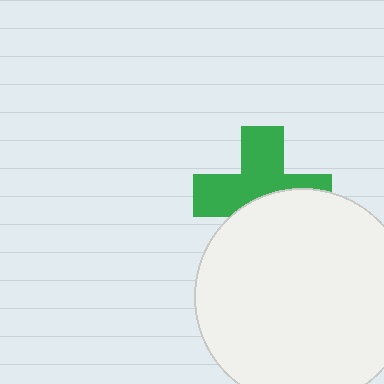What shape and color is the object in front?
The object in front is a white circle.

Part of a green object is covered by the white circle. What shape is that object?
It is a cross.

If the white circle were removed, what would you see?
You would see the complete green cross.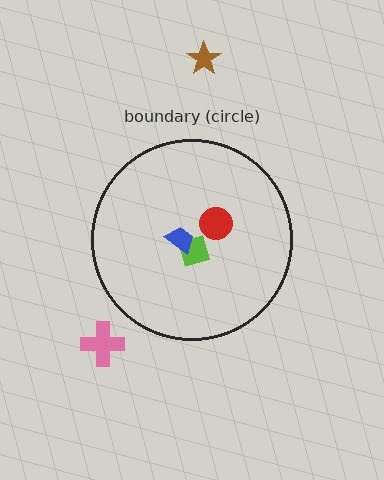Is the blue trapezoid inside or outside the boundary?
Inside.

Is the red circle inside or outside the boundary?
Inside.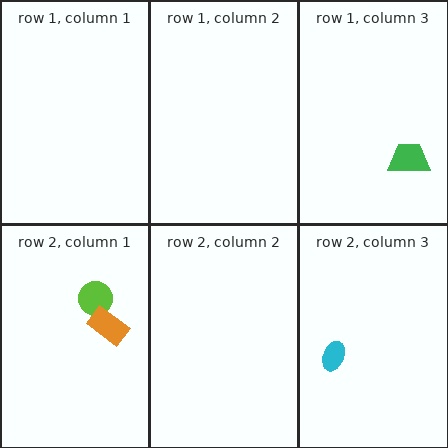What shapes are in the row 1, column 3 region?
The green trapezoid.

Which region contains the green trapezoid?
The row 1, column 3 region.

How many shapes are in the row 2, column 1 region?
2.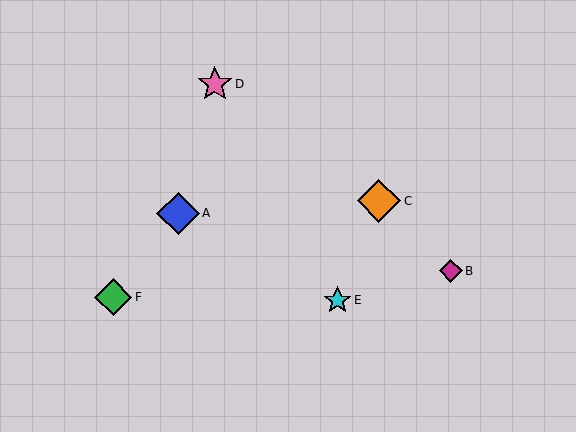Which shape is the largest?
The orange diamond (labeled C) is the largest.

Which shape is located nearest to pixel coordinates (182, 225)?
The blue diamond (labeled A) at (178, 213) is nearest to that location.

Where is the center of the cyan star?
The center of the cyan star is at (338, 300).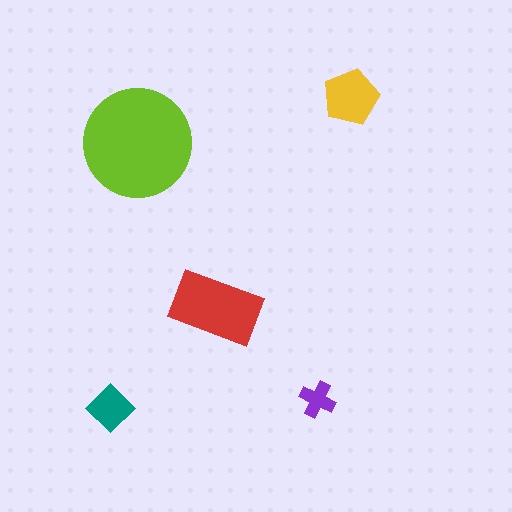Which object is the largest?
The lime circle.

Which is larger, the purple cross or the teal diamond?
The teal diamond.